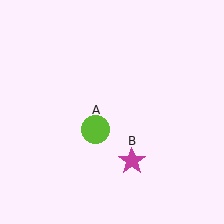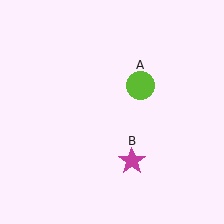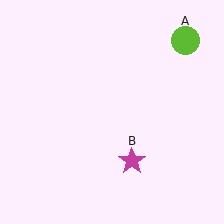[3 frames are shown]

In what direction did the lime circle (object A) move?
The lime circle (object A) moved up and to the right.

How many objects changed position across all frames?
1 object changed position: lime circle (object A).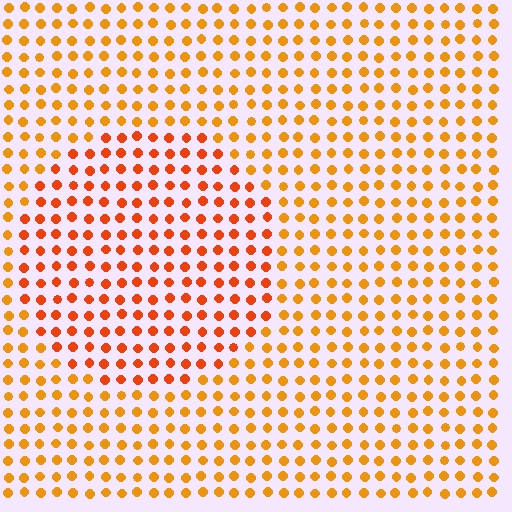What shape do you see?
I see a circle.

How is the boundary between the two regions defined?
The boundary is defined purely by a slight shift in hue (about 23 degrees). Spacing, size, and orientation are identical on both sides.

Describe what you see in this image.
The image is filled with small orange elements in a uniform arrangement. A circle-shaped region is visible where the elements are tinted to a slightly different hue, forming a subtle color boundary.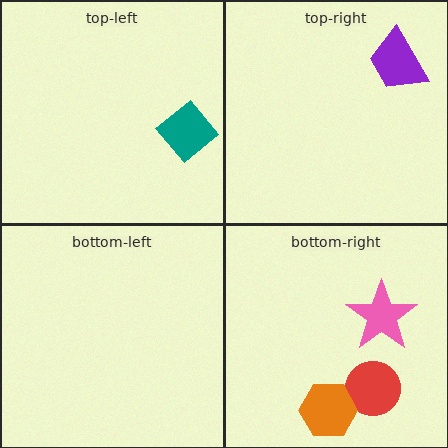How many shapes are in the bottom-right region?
3.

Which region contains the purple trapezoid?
The top-right region.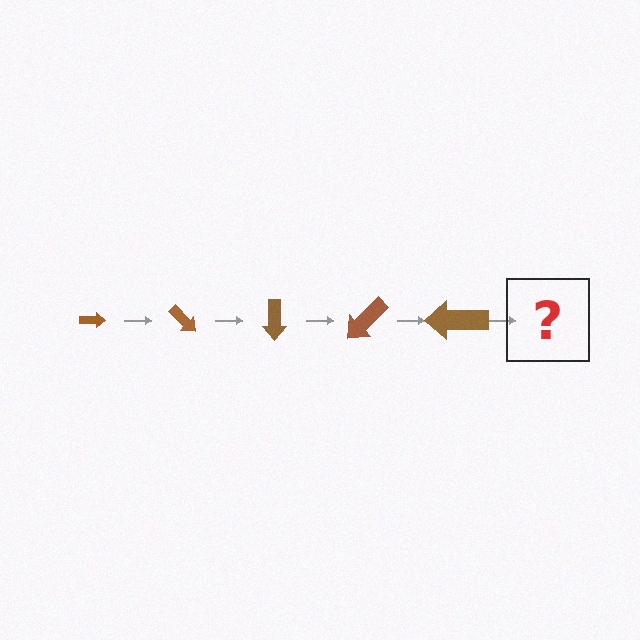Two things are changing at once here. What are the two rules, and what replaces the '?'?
The two rules are that the arrow grows larger each step and it rotates 45 degrees each step. The '?' should be an arrow, larger than the previous one and rotated 225 degrees from the start.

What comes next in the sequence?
The next element should be an arrow, larger than the previous one and rotated 225 degrees from the start.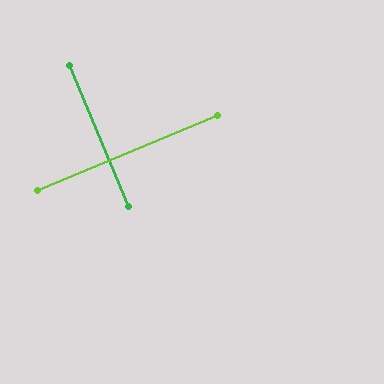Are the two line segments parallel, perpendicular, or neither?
Perpendicular — they meet at approximately 90°.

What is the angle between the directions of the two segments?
Approximately 90 degrees.